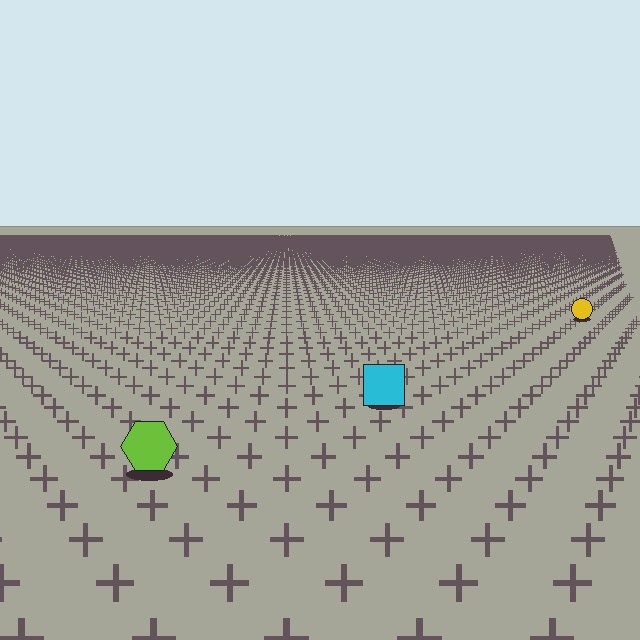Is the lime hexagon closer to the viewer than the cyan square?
Yes. The lime hexagon is closer — you can tell from the texture gradient: the ground texture is coarser near it.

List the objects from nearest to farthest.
From nearest to farthest: the lime hexagon, the cyan square, the yellow circle.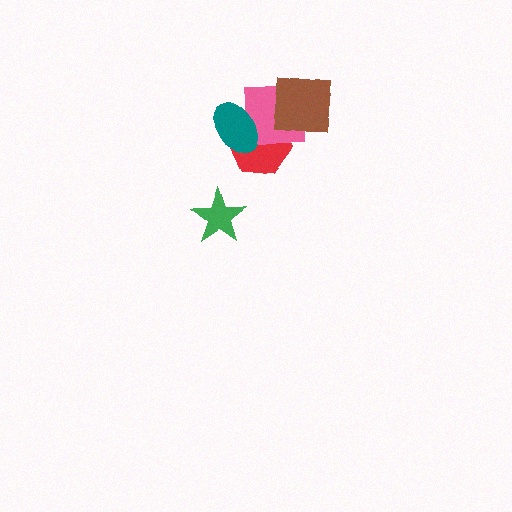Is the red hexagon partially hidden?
Yes, it is partially covered by another shape.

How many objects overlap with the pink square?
3 objects overlap with the pink square.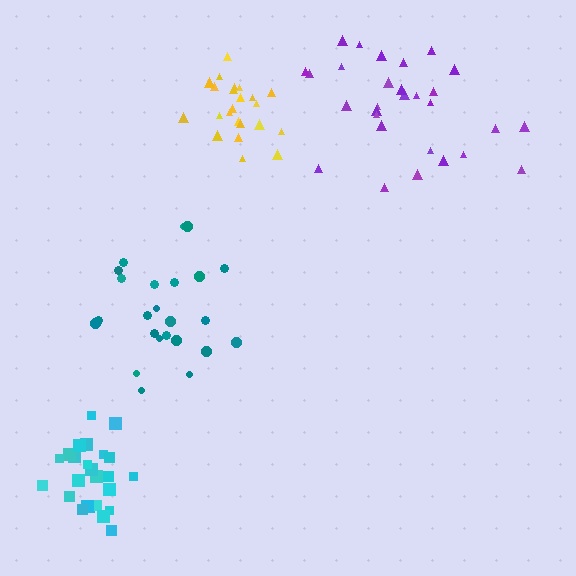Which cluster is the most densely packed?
Cyan.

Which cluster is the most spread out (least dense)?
Purple.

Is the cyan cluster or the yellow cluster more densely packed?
Cyan.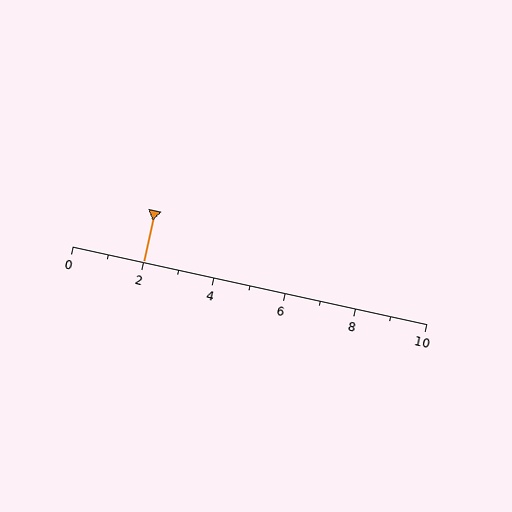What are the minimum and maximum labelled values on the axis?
The axis runs from 0 to 10.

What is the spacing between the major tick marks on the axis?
The major ticks are spaced 2 apart.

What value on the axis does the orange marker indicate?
The marker indicates approximately 2.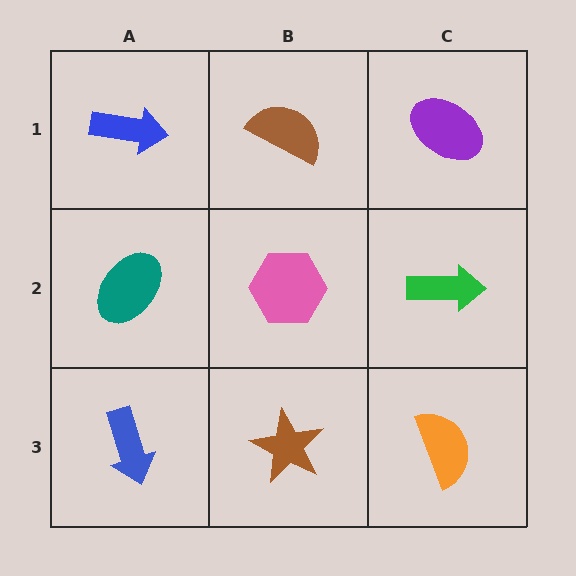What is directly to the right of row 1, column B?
A purple ellipse.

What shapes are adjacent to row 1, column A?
A teal ellipse (row 2, column A), a brown semicircle (row 1, column B).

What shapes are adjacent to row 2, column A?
A blue arrow (row 1, column A), a blue arrow (row 3, column A), a pink hexagon (row 2, column B).